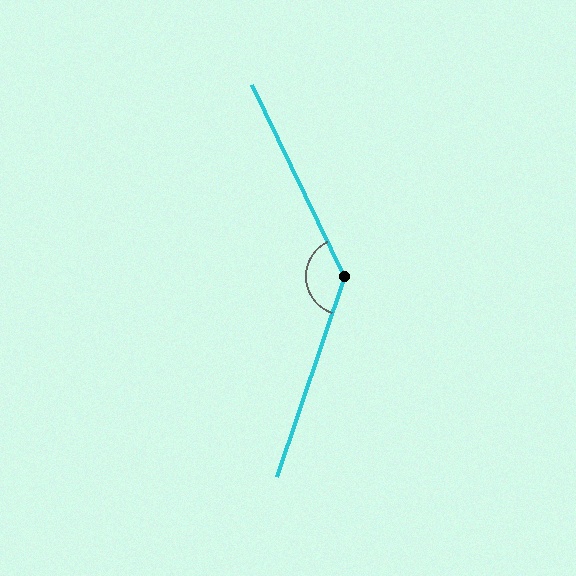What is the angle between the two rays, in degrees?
Approximately 136 degrees.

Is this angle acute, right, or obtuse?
It is obtuse.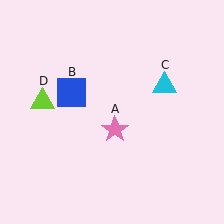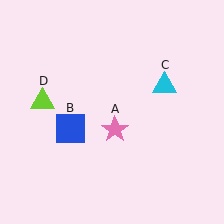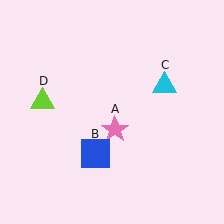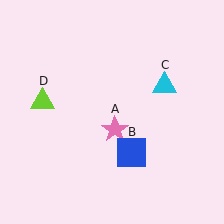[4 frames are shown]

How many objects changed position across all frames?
1 object changed position: blue square (object B).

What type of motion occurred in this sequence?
The blue square (object B) rotated counterclockwise around the center of the scene.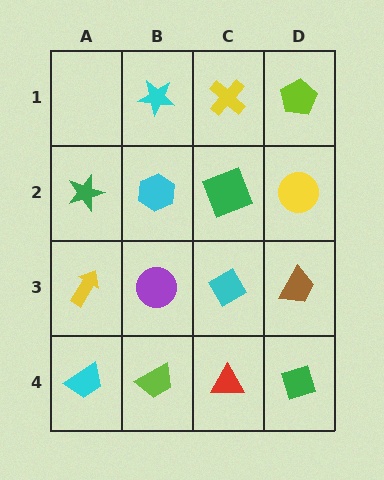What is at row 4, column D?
A green diamond.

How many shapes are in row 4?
4 shapes.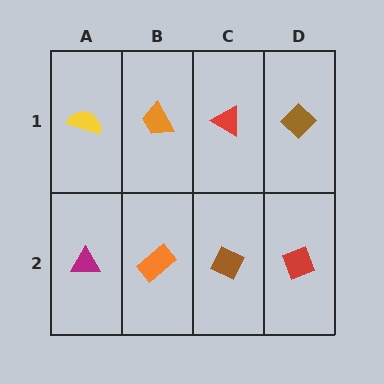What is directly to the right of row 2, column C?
A red diamond.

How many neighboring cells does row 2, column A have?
2.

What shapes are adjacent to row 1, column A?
A magenta triangle (row 2, column A), an orange trapezoid (row 1, column B).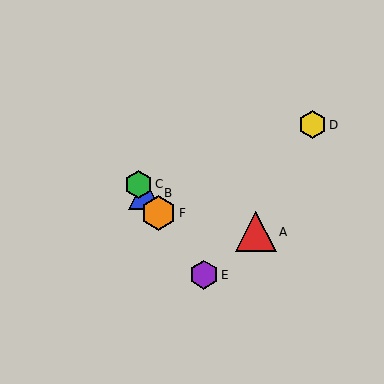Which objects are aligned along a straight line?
Objects B, C, E, F are aligned along a straight line.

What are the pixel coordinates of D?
Object D is at (312, 125).